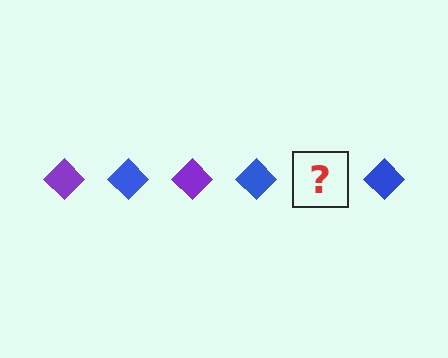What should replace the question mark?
The question mark should be replaced with a purple diamond.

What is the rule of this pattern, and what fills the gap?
The rule is that the pattern cycles through purple, blue diamonds. The gap should be filled with a purple diamond.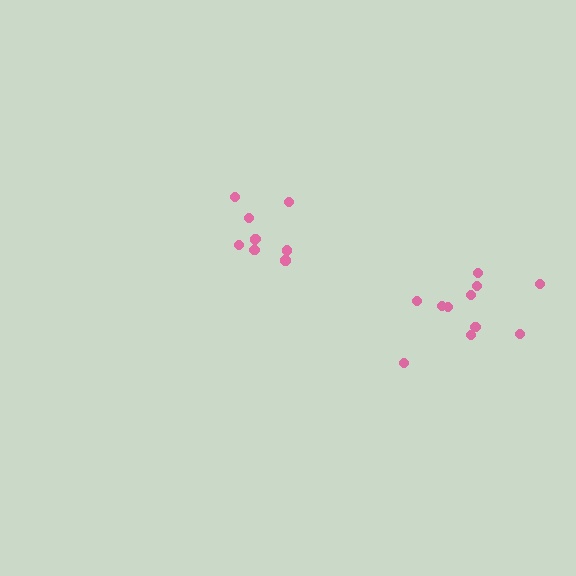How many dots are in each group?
Group 1: 12 dots, Group 2: 9 dots (21 total).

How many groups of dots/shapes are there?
There are 2 groups.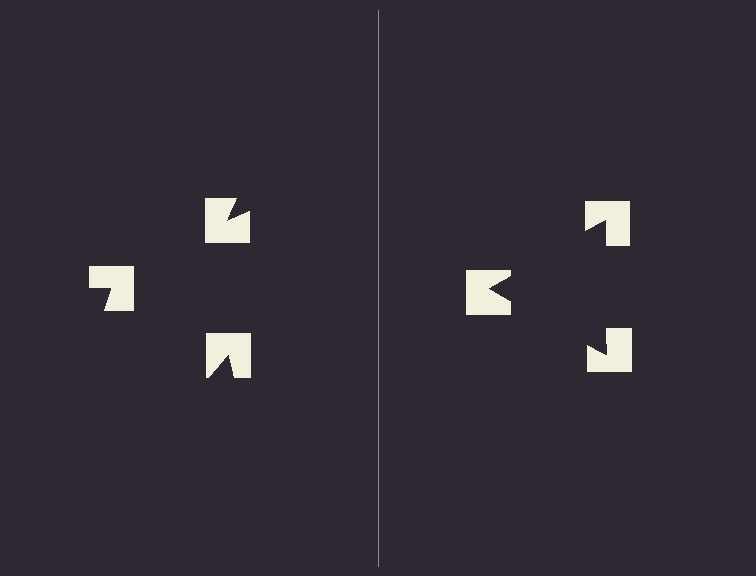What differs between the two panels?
The notched squares are positioned identically on both sides; only the wedge orientations differ. On the right they align to a triangle; on the left they are misaligned.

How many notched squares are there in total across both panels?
6 — 3 on each side.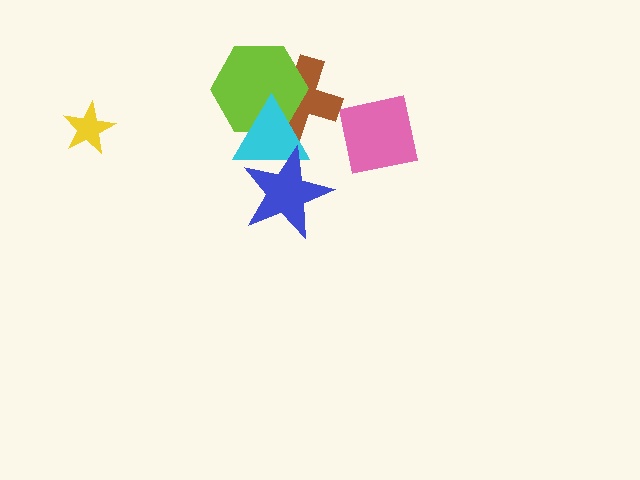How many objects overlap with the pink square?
0 objects overlap with the pink square.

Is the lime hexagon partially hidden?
Yes, it is partially covered by another shape.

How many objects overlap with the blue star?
1 object overlaps with the blue star.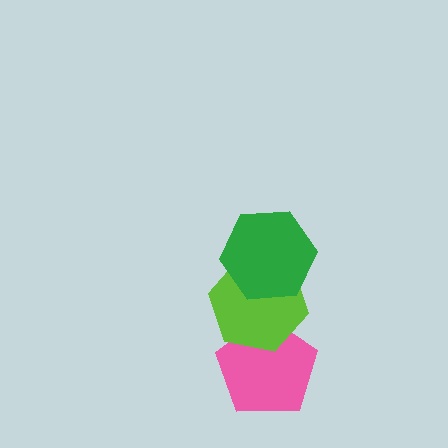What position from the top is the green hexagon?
The green hexagon is 1st from the top.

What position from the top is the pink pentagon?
The pink pentagon is 3rd from the top.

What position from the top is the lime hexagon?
The lime hexagon is 2nd from the top.